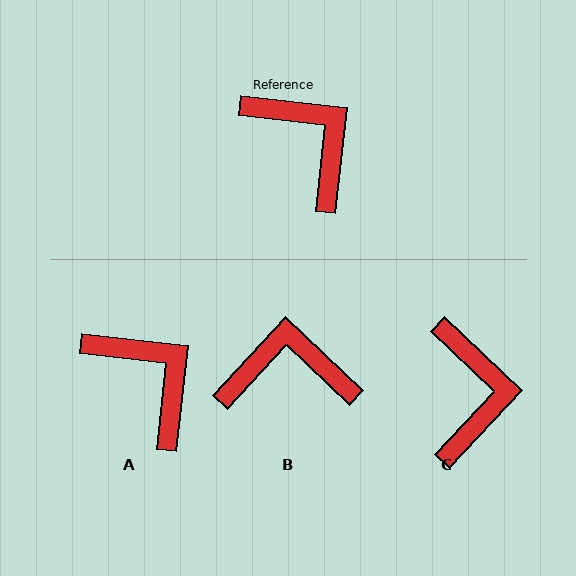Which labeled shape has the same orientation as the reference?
A.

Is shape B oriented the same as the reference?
No, it is off by about 53 degrees.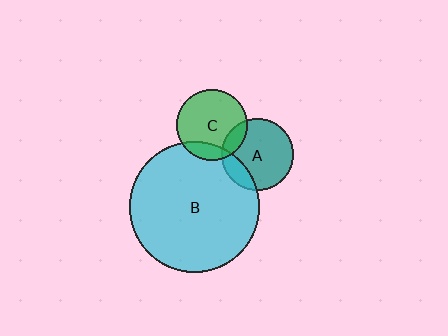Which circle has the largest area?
Circle B (cyan).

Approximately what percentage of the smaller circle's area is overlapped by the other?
Approximately 20%.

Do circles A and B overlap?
Yes.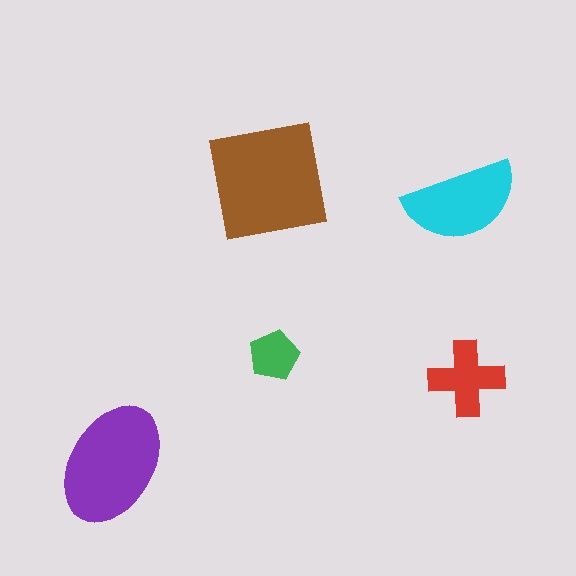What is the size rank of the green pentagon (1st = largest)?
5th.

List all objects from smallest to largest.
The green pentagon, the red cross, the cyan semicircle, the purple ellipse, the brown square.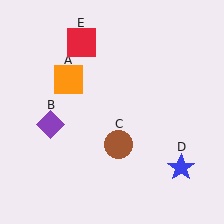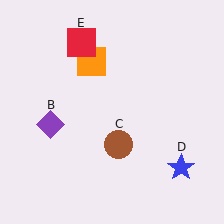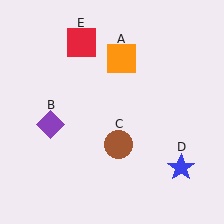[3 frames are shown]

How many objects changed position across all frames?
1 object changed position: orange square (object A).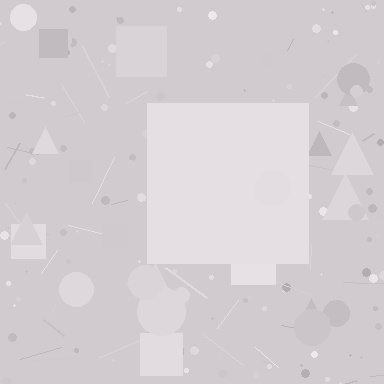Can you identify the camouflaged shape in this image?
The camouflaged shape is a square.